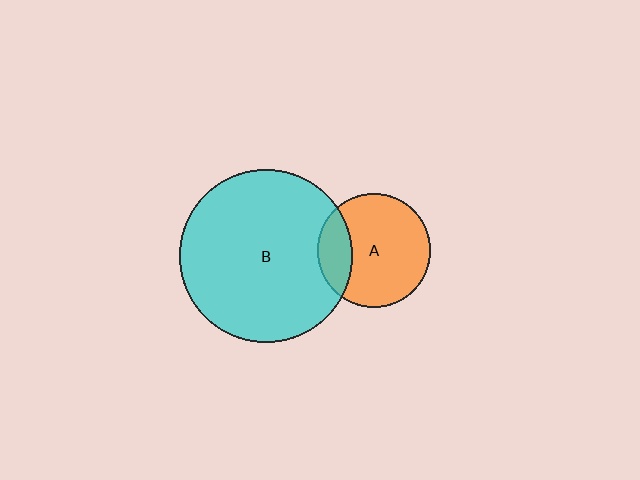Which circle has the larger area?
Circle B (cyan).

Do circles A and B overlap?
Yes.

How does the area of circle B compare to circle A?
Approximately 2.3 times.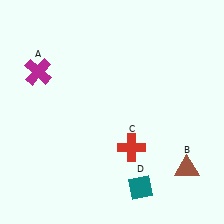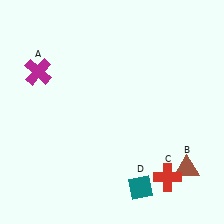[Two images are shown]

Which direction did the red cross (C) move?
The red cross (C) moved right.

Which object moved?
The red cross (C) moved right.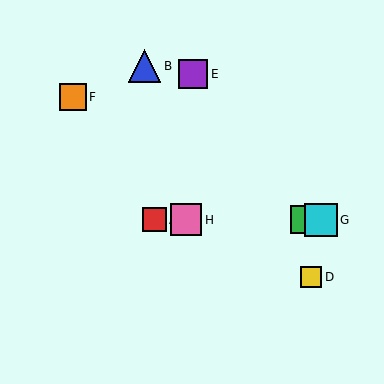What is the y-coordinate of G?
Object G is at y≈220.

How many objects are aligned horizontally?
4 objects (A, C, G, H) are aligned horizontally.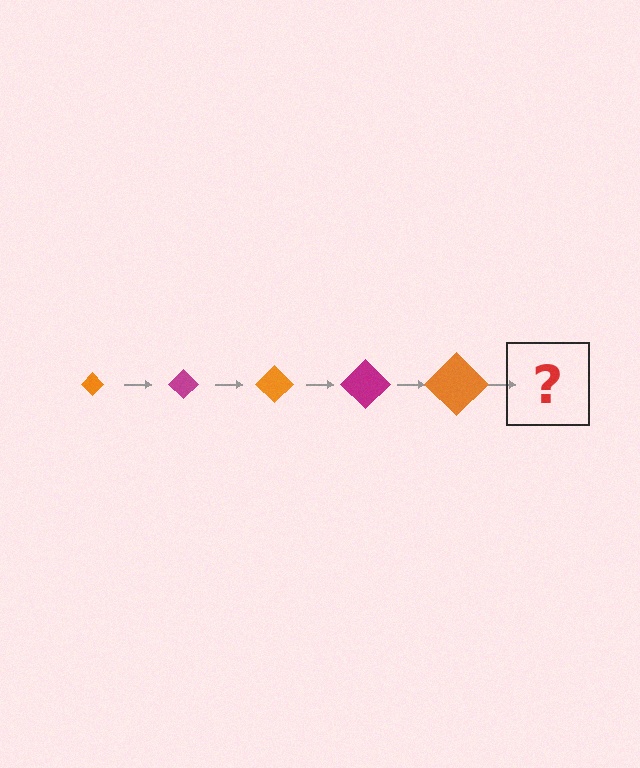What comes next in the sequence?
The next element should be a magenta diamond, larger than the previous one.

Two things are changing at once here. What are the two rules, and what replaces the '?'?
The two rules are that the diamond grows larger each step and the color cycles through orange and magenta. The '?' should be a magenta diamond, larger than the previous one.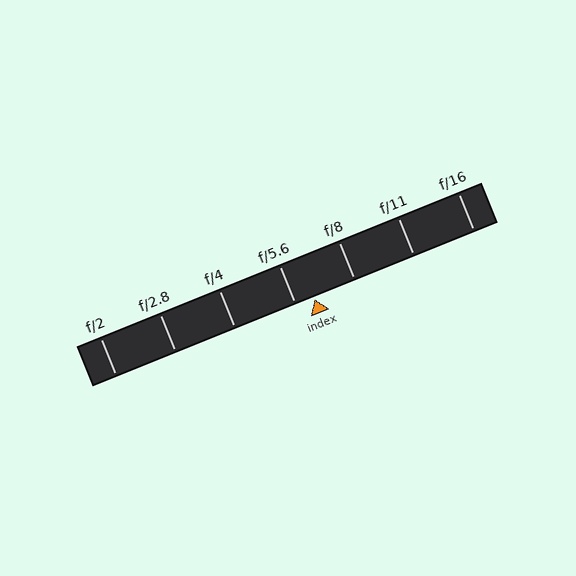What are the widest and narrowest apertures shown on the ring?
The widest aperture shown is f/2 and the narrowest is f/16.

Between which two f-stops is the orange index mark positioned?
The index mark is between f/5.6 and f/8.